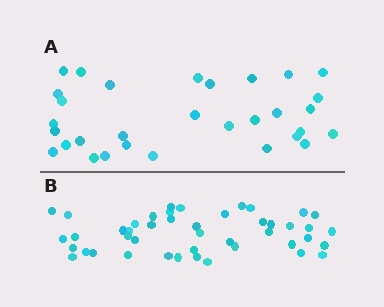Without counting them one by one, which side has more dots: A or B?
Region B (the bottom region) has more dots.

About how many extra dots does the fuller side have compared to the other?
Region B has approximately 15 more dots than region A.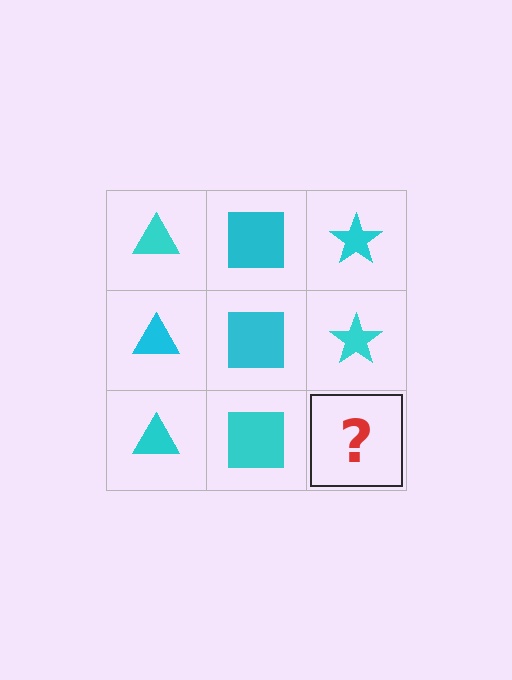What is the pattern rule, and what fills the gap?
The rule is that each column has a consistent shape. The gap should be filled with a cyan star.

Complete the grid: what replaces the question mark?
The question mark should be replaced with a cyan star.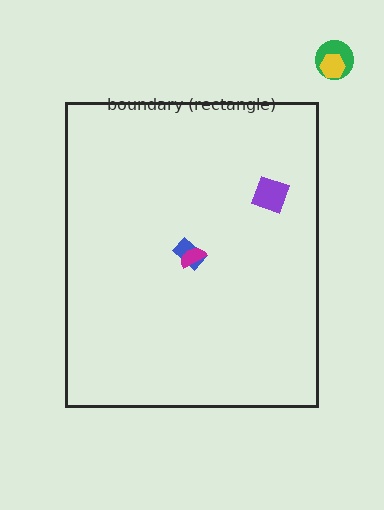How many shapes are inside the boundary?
3 inside, 2 outside.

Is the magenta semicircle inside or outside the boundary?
Inside.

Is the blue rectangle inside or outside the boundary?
Inside.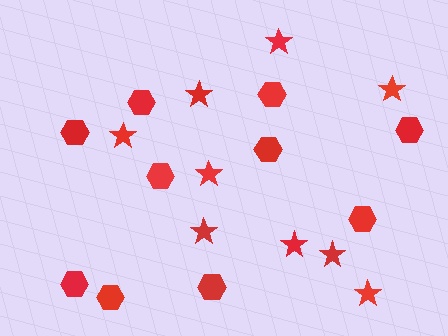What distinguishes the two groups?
There are 2 groups: one group of hexagons (10) and one group of stars (9).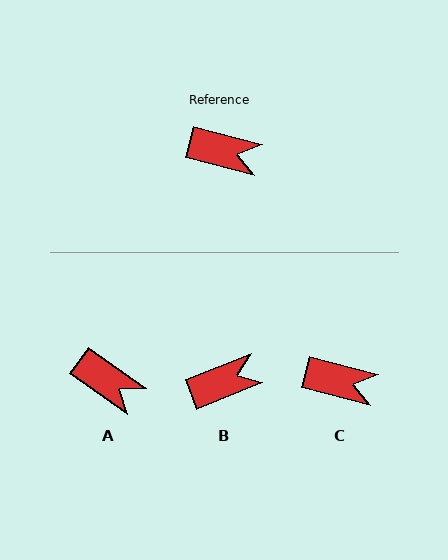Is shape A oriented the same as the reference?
No, it is off by about 21 degrees.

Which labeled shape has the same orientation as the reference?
C.